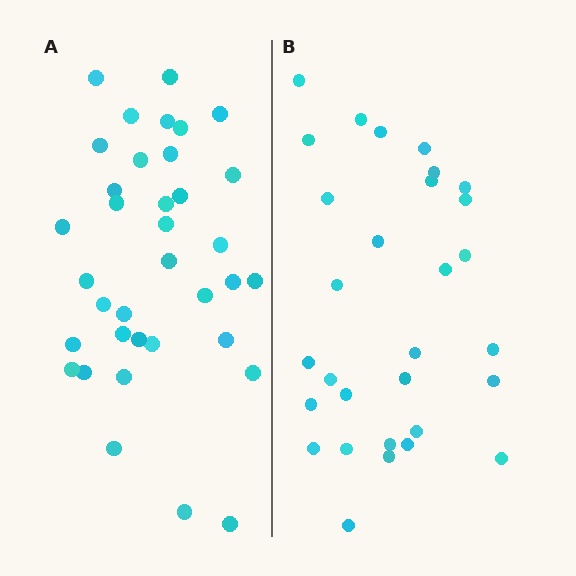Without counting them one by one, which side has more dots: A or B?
Region A (the left region) has more dots.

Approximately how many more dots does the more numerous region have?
Region A has about 6 more dots than region B.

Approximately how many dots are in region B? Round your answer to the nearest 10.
About 30 dots.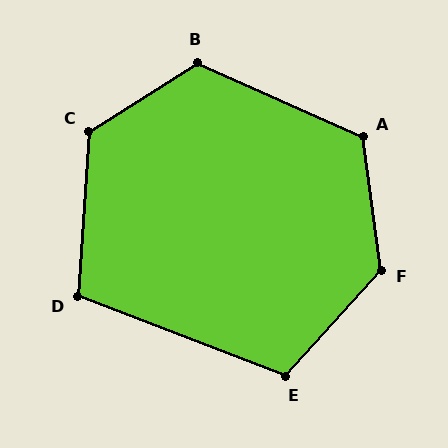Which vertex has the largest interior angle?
F, at approximately 130 degrees.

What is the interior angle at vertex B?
Approximately 123 degrees (obtuse).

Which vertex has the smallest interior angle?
D, at approximately 107 degrees.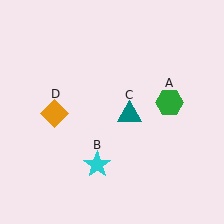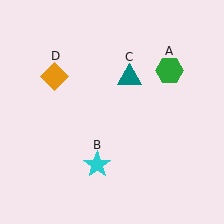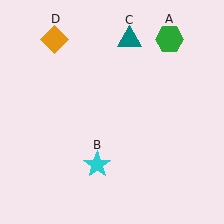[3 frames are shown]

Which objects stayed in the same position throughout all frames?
Cyan star (object B) remained stationary.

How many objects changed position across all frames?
3 objects changed position: green hexagon (object A), teal triangle (object C), orange diamond (object D).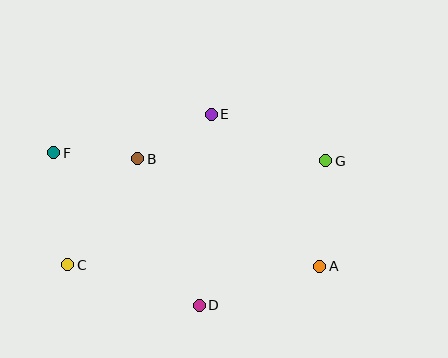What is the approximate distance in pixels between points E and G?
The distance between E and G is approximately 123 pixels.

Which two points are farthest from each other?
Points A and F are farthest from each other.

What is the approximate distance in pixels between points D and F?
The distance between D and F is approximately 211 pixels.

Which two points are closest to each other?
Points B and F are closest to each other.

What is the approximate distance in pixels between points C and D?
The distance between C and D is approximately 137 pixels.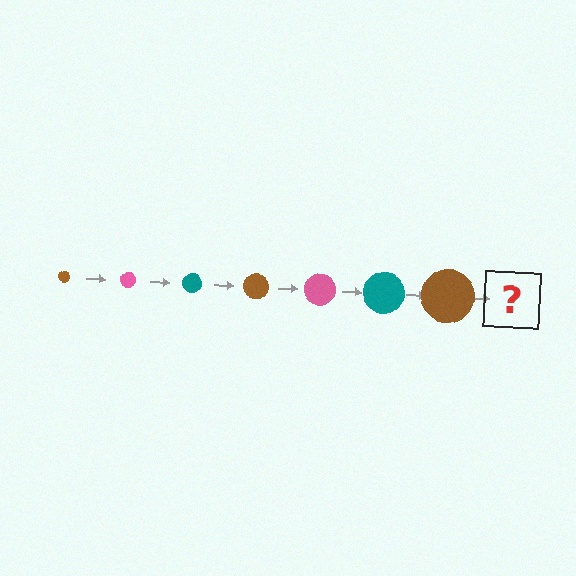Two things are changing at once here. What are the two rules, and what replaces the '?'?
The two rules are that the circle grows larger each step and the color cycles through brown, pink, and teal. The '?' should be a pink circle, larger than the previous one.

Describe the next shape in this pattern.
It should be a pink circle, larger than the previous one.